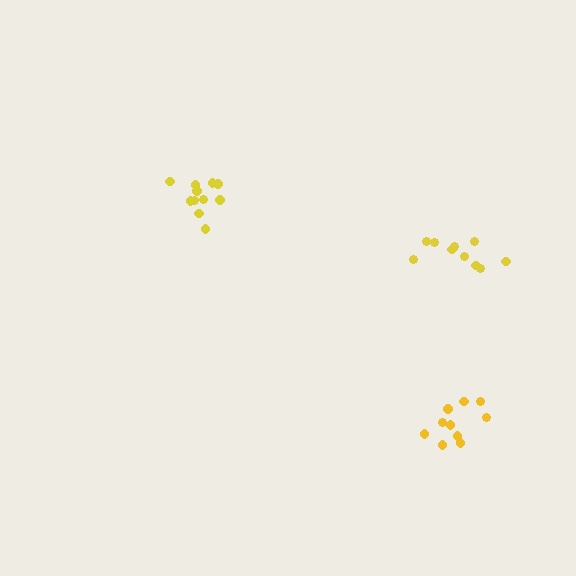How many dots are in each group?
Group 1: 11 dots, Group 2: 10 dots, Group 3: 10 dots (31 total).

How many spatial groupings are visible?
There are 3 spatial groupings.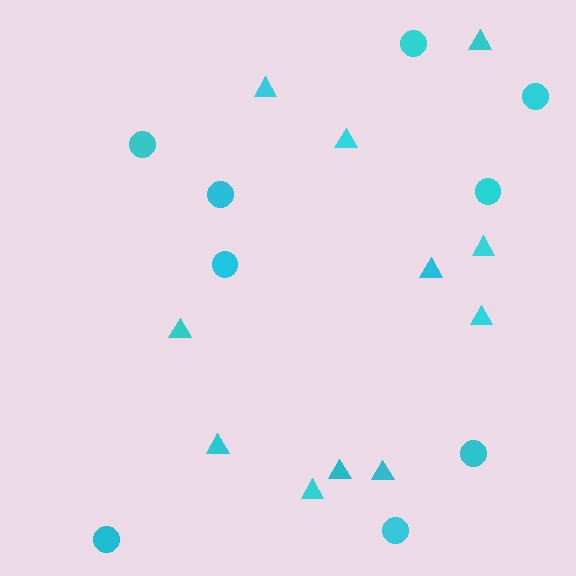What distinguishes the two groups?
There are 2 groups: one group of triangles (11) and one group of circles (9).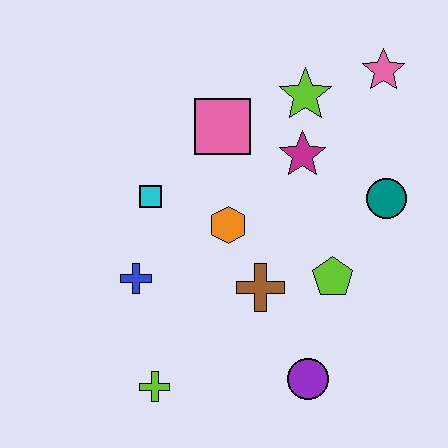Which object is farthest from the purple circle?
The pink star is farthest from the purple circle.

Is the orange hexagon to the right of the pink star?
No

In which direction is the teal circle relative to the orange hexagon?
The teal circle is to the right of the orange hexagon.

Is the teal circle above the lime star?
No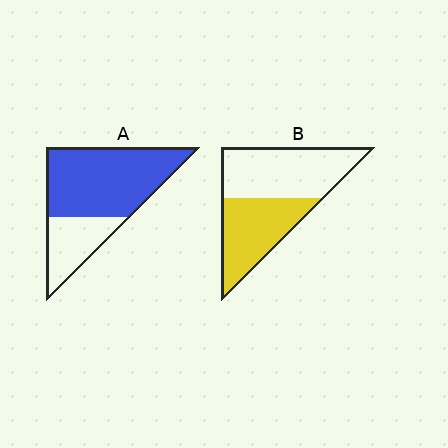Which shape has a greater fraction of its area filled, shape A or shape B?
Shape A.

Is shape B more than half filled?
No.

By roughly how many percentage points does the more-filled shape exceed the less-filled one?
By roughly 25 percentage points (A over B).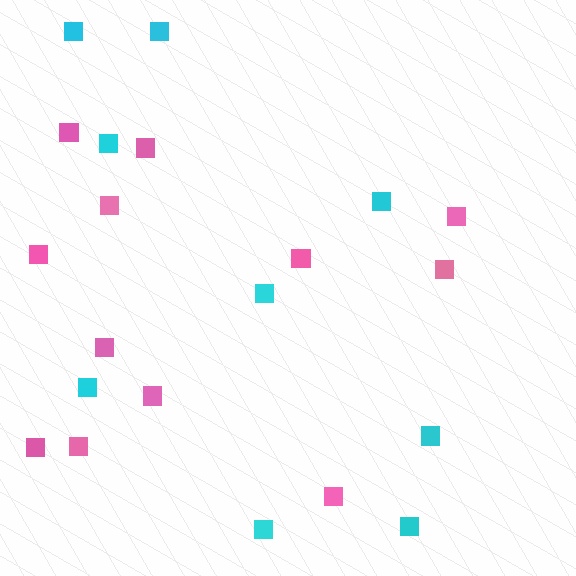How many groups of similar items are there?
There are 2 groups: one group of cyan squares (9) and one group of pink squares (12).